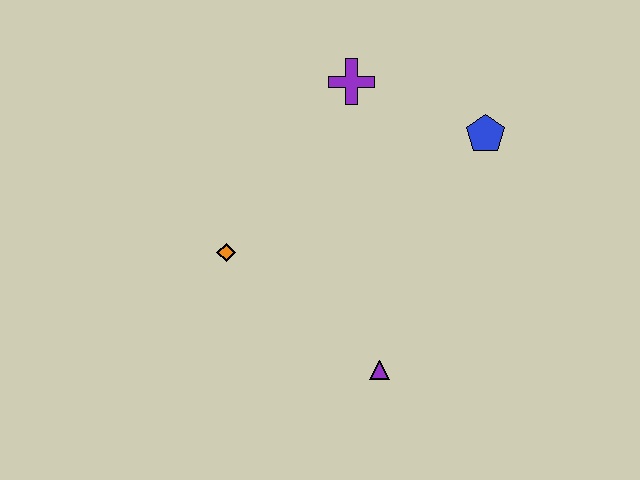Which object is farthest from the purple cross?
The purple triangle is farthest from the purple cross.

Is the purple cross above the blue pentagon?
Yes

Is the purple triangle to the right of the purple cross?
Yes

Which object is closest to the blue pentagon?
The purple cross is closest to the blue pentagon.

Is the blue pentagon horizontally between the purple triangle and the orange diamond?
No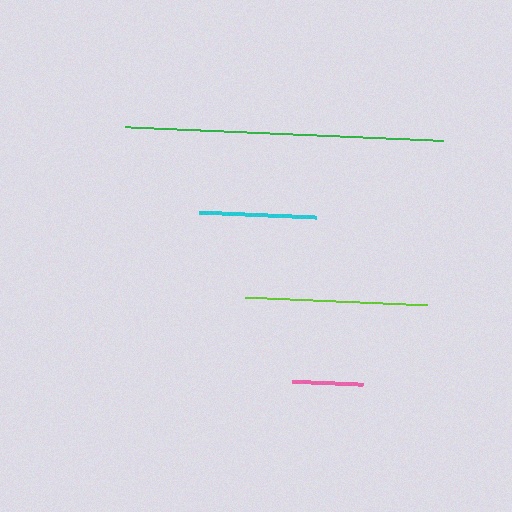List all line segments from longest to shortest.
From longest to shortest: green, lime, cyan, pink.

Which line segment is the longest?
The green line is the longest at approximately 318 pixels.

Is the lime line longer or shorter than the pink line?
The lime line is longer than the pink line.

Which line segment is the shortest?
The pink line is the shortest at approximately 71 pixels.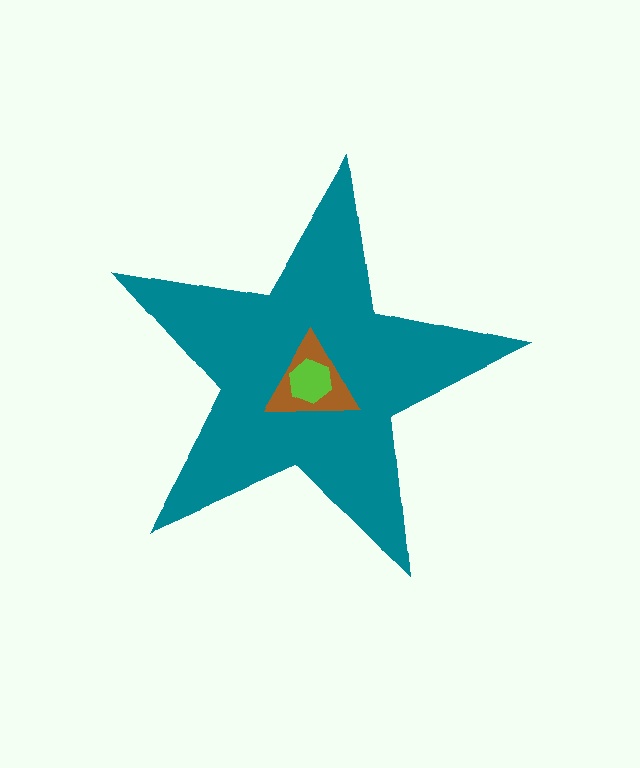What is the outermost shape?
The teal star.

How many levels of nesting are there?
3.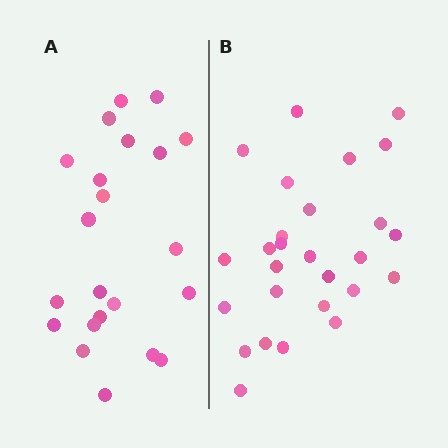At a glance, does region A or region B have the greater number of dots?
Region B (the right region) has more dots.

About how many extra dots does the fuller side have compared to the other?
Region B has about 5 more dots than region A.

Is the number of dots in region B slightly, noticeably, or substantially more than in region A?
Region B has only slightly more — the two regions are fairly close. The ratio is roughly 1.2 to 1.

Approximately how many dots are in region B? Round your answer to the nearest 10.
About 30 dots. (The exact count is 27, which rounds to 30.)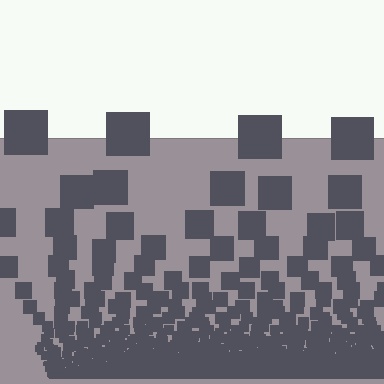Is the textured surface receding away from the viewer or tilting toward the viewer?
The surface appears to tilt toward the viewer. Texture elements get larger and sparser toward the top.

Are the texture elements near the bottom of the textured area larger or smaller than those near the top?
Smaller. The gradient is inverted — elements near the bottom are smaller and denser.